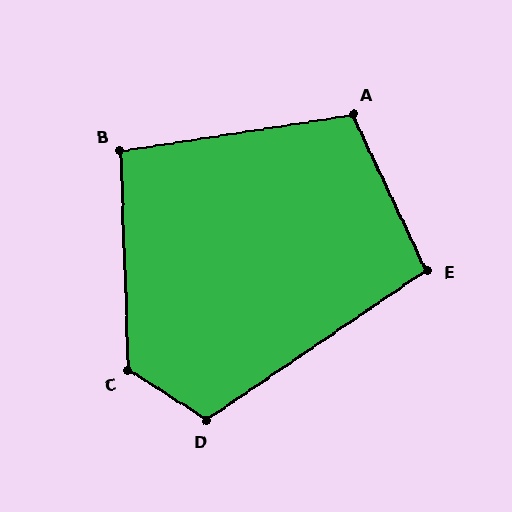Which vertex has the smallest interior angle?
B, at approximately 97 degrees.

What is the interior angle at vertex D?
Approximately 113 degrees (obtuse).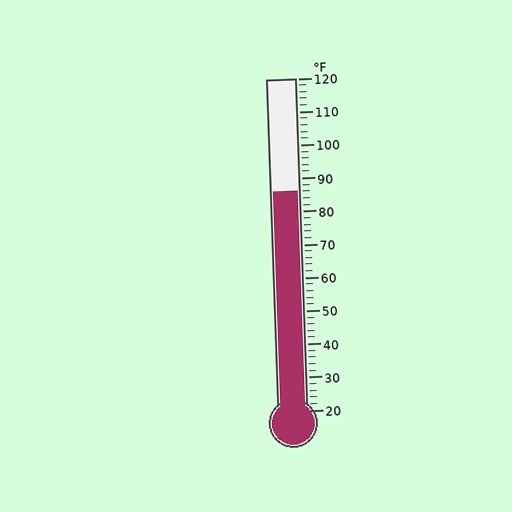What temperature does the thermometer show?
The thermometer shows approximately 86°F.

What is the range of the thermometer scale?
The thermometer scale ranges from 20°F to 120°F.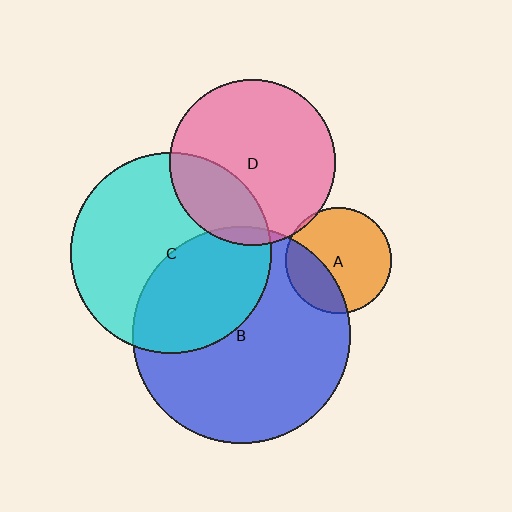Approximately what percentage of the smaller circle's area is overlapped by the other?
Approximately 25%.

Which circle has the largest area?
Circle B (blue).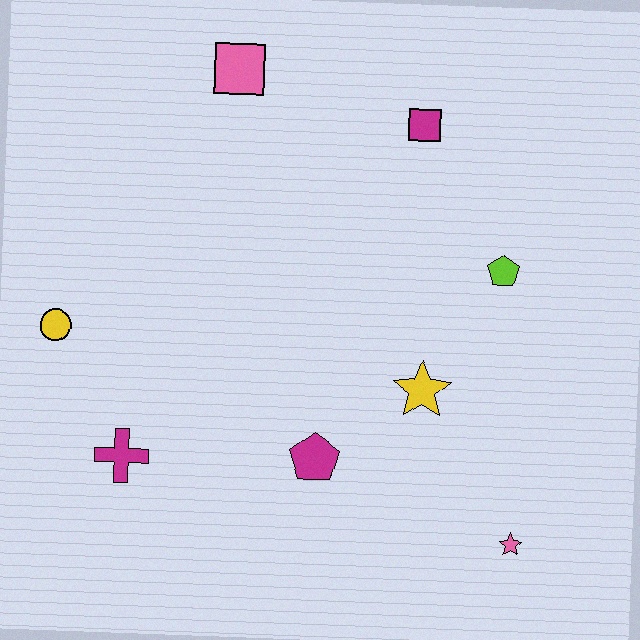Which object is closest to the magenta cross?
The yellow circle is closest to the magenta cross.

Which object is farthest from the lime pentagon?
The yellow circle is farthest from the lime pentagon.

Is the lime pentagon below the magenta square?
Yes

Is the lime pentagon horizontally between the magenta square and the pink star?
Yes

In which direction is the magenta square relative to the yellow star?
The magenta square is above the yellow star.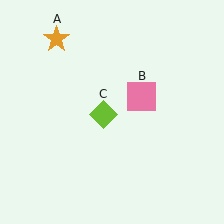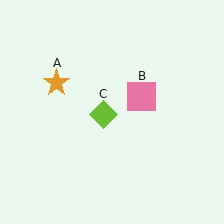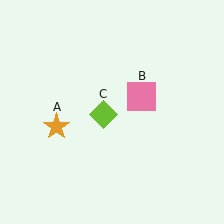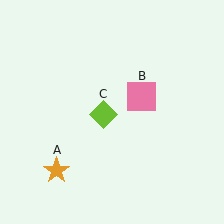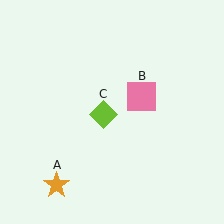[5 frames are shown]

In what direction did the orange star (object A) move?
The orange star (object A) moved down.